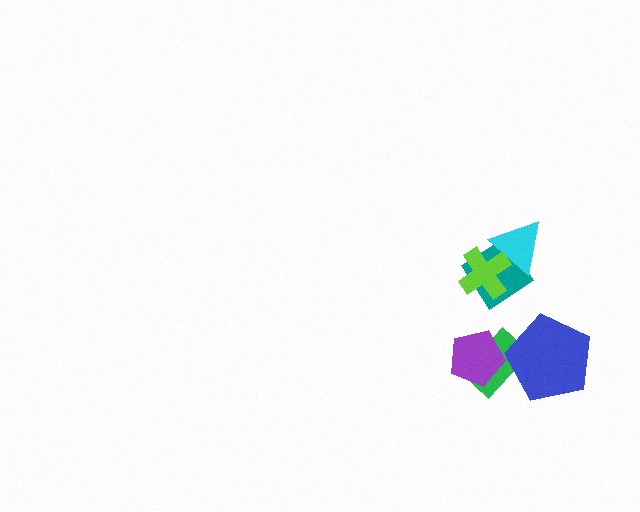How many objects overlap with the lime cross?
2 objects overlap with the lime cross.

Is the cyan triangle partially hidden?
Yes, it is partially covered by another shape.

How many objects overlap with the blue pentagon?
1 object overlaps with the blue pentagon.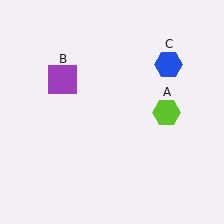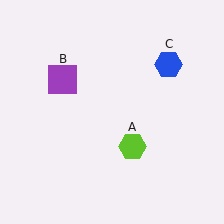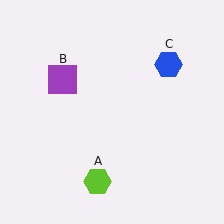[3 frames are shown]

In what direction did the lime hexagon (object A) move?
The lime hexagon (object A) moved down and to the left.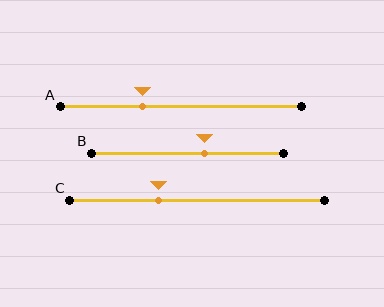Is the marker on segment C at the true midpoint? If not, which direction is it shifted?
No, the marker on segment C is shifted to the left by about 15% of the segment length.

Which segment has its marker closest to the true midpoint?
Segment B has its marker closest to the true midpoint.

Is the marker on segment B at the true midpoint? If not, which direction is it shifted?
No, the marker on segment B is shifted to the right by about 9% of the segment length.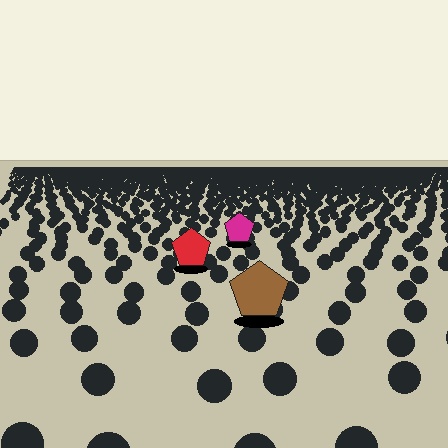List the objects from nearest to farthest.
From nearest to farthest: the brown pentagon, the red pentagon, the magenta pentagon.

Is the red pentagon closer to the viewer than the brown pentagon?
No. The brown pentagon is closer — you can tell from the texture gradient: the ground texture is coarser near it.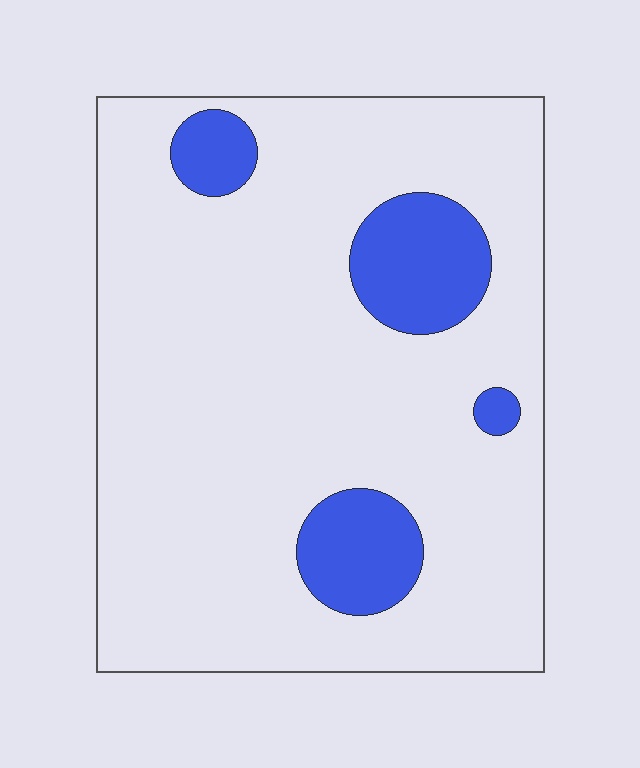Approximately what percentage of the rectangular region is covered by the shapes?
Approximately 15%.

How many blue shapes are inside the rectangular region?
4.